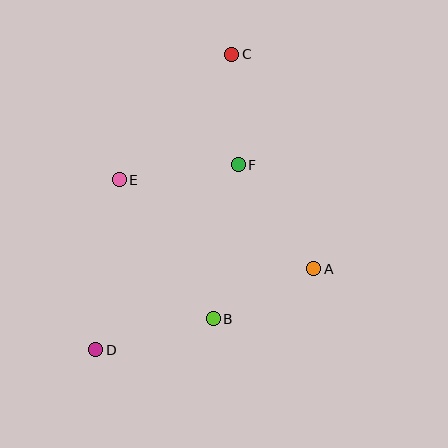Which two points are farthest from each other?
Points C and D are farthest from each other.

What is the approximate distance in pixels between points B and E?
The distance between B and E is approximately 168 pixels.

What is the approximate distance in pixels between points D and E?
The distance between D and E is approximately 172 pixels.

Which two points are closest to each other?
Points C and F are closest to each other.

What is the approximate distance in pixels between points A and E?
The distance between A and E is approximately 214 pixels.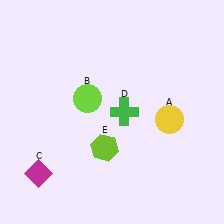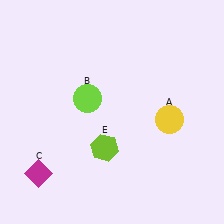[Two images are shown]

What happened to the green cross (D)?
The green cross (D) was removed in Image 2. It was in the top-right area of Image 1.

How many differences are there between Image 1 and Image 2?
There is 1 difference between the two images.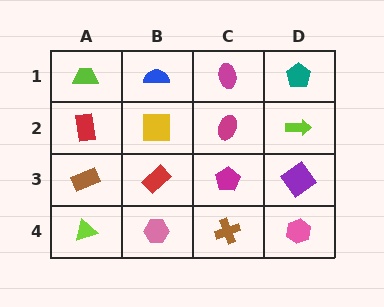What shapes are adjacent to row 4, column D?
A purple diamond (row 3, column D), a brown cross (row 4, column C).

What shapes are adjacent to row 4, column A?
A brown rectangle (row 3, column A), a pink hexagon (row 4, column B).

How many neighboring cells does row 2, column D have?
3.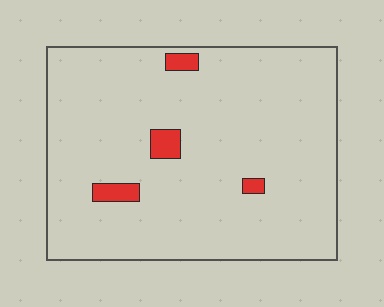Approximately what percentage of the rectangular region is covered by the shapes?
Approximately 5%.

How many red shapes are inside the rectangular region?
4.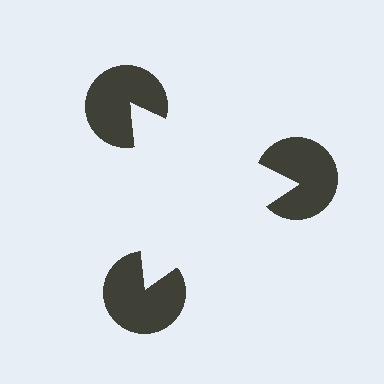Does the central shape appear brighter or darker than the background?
It typically appears slightly brighter than the background, even though no actual brightness change is drawn.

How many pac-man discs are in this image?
There are 3 — one at each vertex of the illusory triangle.